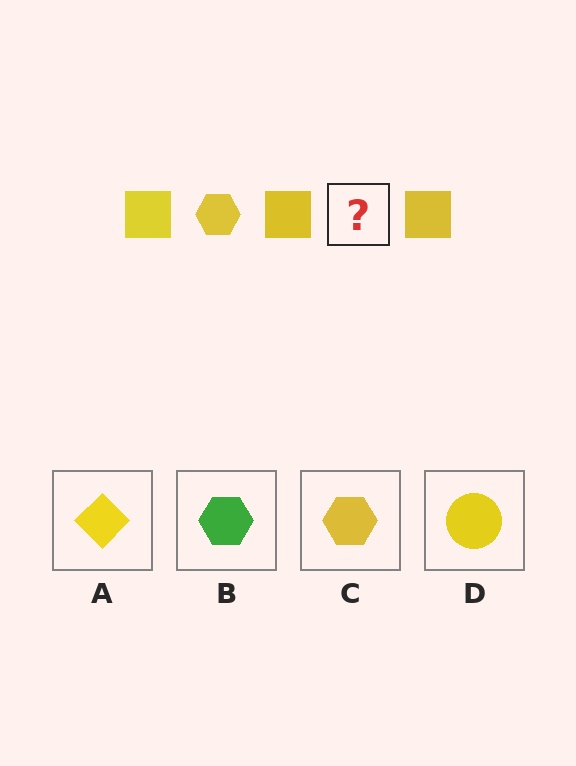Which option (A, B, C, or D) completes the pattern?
C.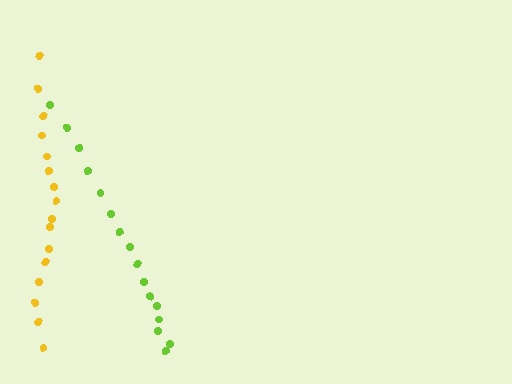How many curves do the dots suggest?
There are 2 distinct paths.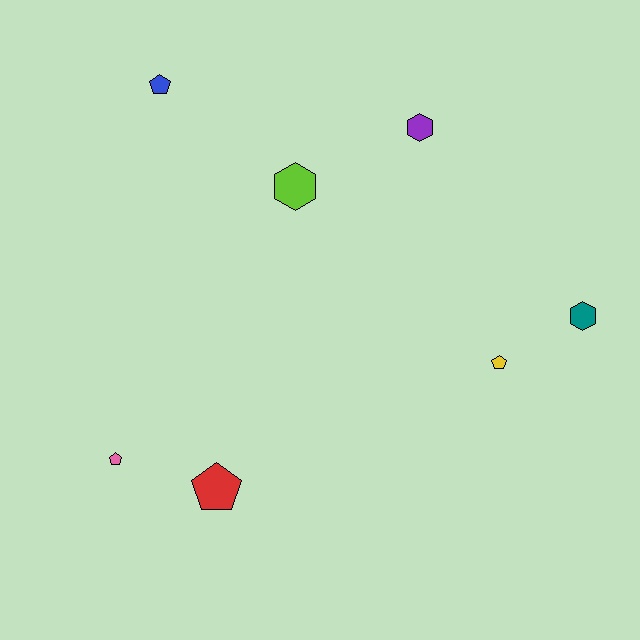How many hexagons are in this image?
There are 3 hexagons.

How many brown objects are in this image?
There are no brown objects.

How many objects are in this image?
There are 7 objects.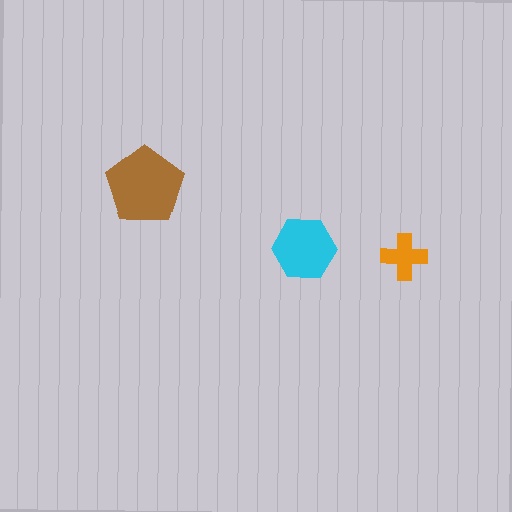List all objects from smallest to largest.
The orange cross, the cyan hexagon, the brown pentagon.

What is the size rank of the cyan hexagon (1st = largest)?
2nd.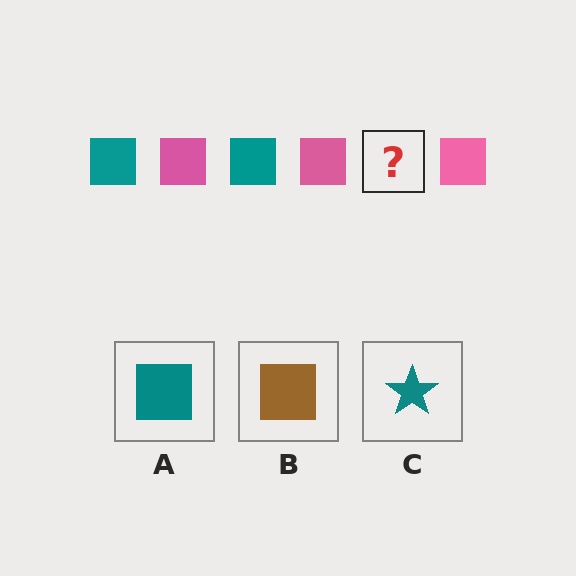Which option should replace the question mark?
Option A.